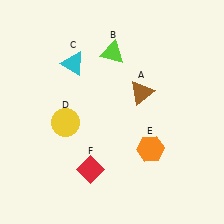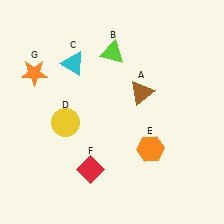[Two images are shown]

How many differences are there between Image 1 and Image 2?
There is 1 difference between the two images.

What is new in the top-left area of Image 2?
An orange star (G) was added in the top-left area of Image 2.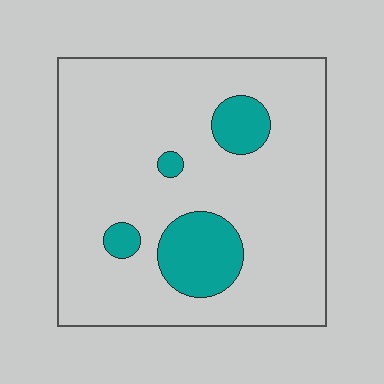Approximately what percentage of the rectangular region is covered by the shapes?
Approximately 15%.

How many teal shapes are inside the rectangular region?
4.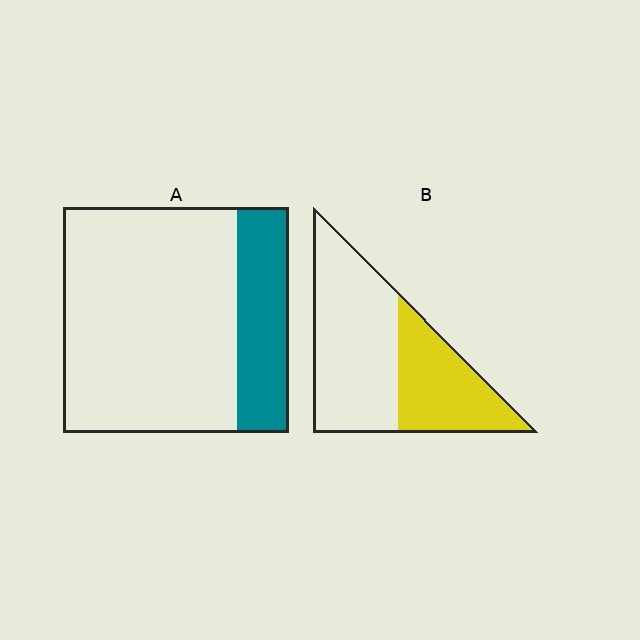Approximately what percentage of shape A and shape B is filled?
A is approximately 25% and B is approximately 40%.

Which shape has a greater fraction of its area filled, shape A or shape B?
Shape B.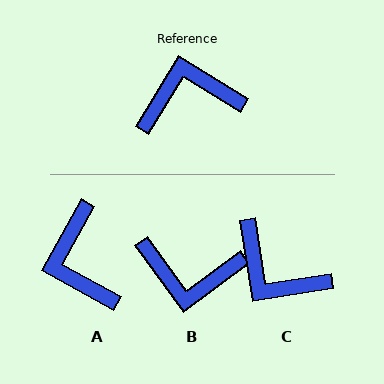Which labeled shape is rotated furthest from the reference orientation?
B, about 158 degrees away.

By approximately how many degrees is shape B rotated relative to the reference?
Approximately 158 degrees counter-clockwise.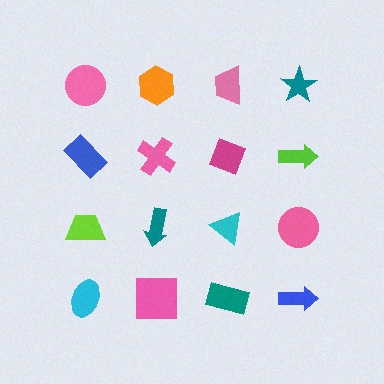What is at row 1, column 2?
An orange hexagon.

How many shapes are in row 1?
4 shapes.